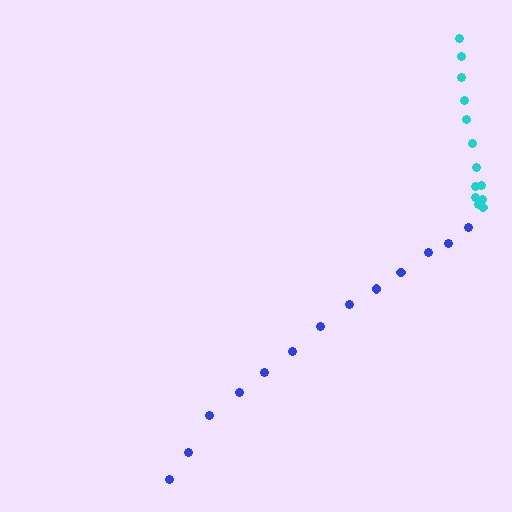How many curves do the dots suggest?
There are 2 distinct paths.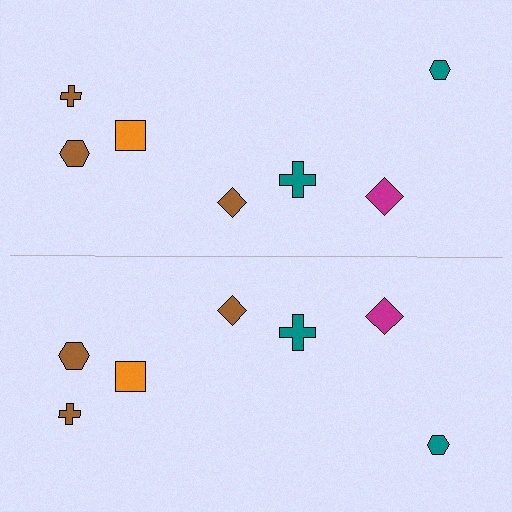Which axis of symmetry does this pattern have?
The pattern has a horizontal axis of symmetry running through the center of the image.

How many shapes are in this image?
There are 14 shapes in this image.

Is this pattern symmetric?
Yes, this pattern has bilateral (reflection) symmetry.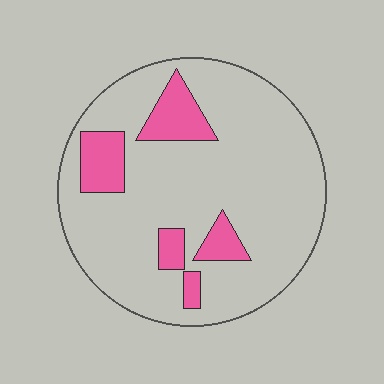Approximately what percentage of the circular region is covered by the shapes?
Approximately 15%.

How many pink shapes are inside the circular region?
5.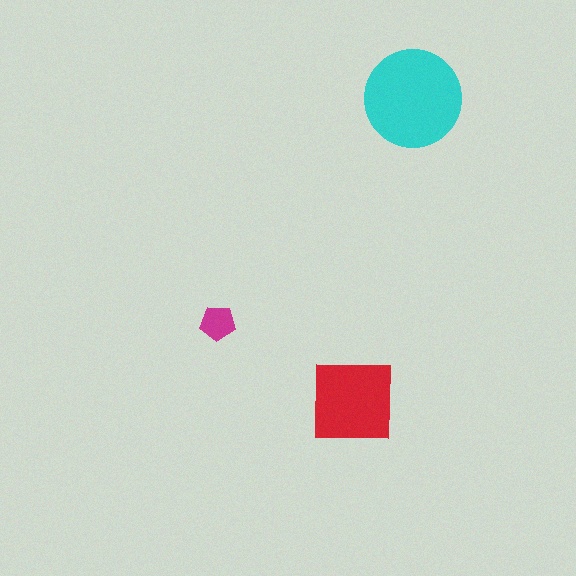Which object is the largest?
The cyan circle.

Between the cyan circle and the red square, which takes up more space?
The cyan circle.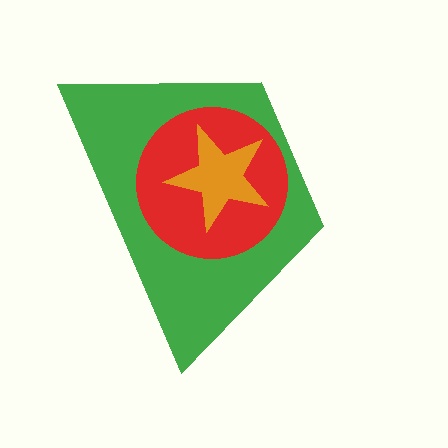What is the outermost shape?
The green trapezoid.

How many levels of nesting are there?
3.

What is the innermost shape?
The orange star.